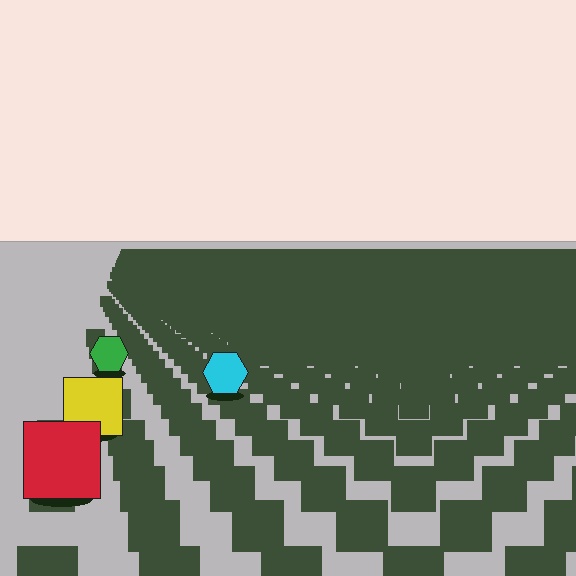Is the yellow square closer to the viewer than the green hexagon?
Yes. The yellow square is closer — you can tell from the texture gradient: the ground texture is coarser near it.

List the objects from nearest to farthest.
From nearest to farthest: the red square, the yellow square, the cyan hexagon, the green hexagon.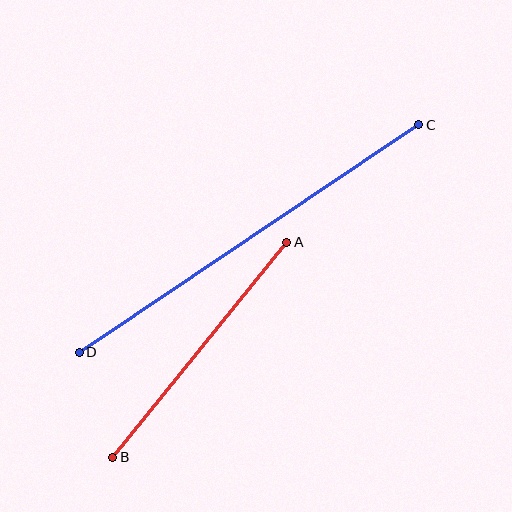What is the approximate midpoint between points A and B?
The midpoint is at approximately (200, 350) pixels.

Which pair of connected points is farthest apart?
Points C and D are farthest apart.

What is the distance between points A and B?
The distance is approximately 277 pixels.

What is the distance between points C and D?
The distance is approximately 409 pixels.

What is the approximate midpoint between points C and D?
The midpoint is at approximately (249, 239) pixels.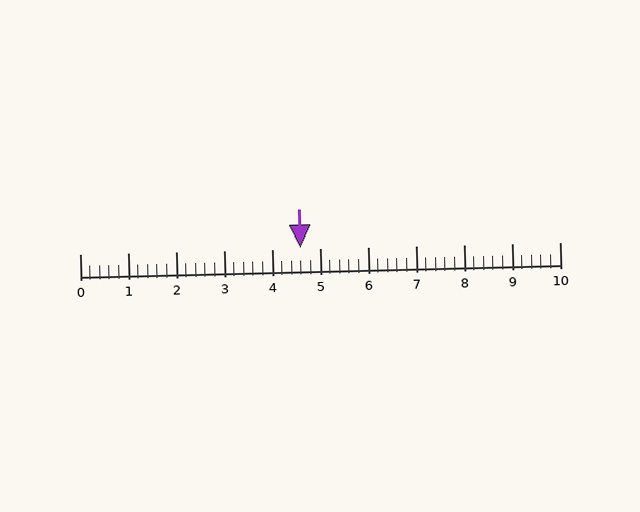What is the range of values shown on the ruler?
The ruler shows values from 0 to 10.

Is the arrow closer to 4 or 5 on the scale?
The arrow is closer to 5.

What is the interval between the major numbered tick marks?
The major tick marks are spaced 1 units apart.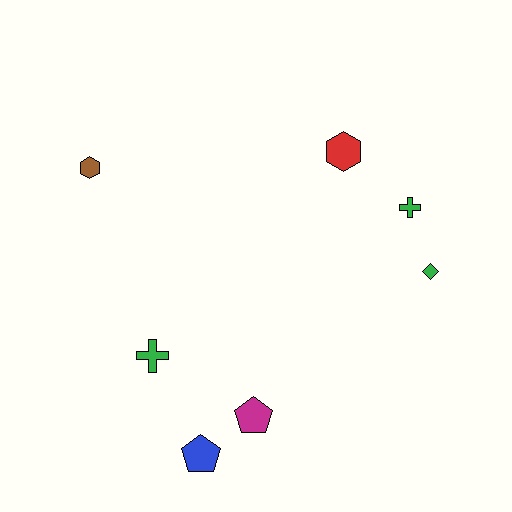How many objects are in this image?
There are 7 objects.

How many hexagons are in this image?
There are 2 hexagons.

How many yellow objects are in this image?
There are no yellow objects.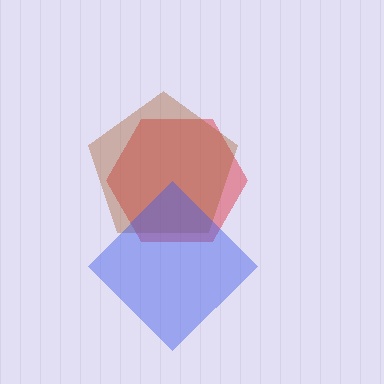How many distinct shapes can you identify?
There are 3 distinct shapes: a red hexagon, a brown pentagon, a blue diamond.